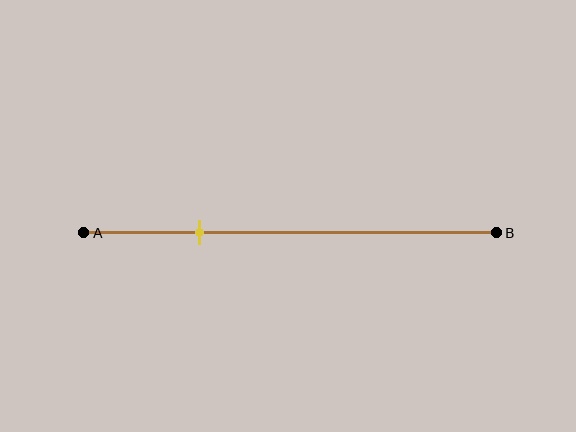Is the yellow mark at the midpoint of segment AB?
No, the mark is at about 30% from A, not at the 50% midpoint.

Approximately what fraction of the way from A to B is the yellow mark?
The yellow mark is approximately 30% of the way from A to B.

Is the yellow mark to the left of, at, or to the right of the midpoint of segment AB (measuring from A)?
The yellow mark is to the left of the midpoint of segment AB.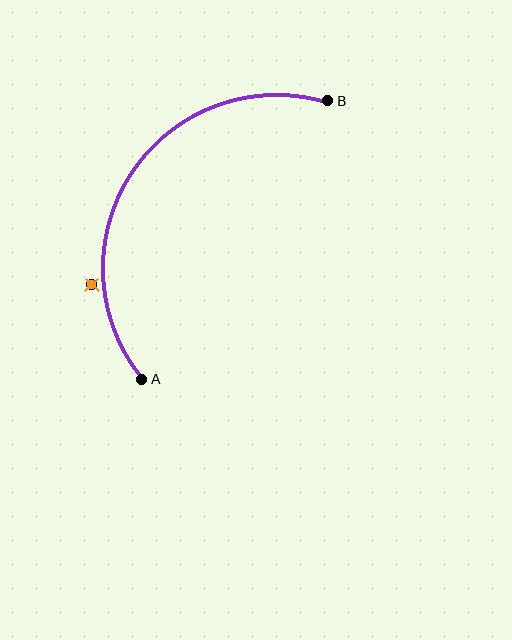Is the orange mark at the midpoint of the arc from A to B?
No — the orange mark does not lie on the arc at all. It sits slightly outside the curve.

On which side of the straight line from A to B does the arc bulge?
The arc bulges above and to the left of the straight line connecting A and B.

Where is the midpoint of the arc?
The arc midpoint is the point on the curve farthest from the straight line joining A and B. It sits above and to the left of that line.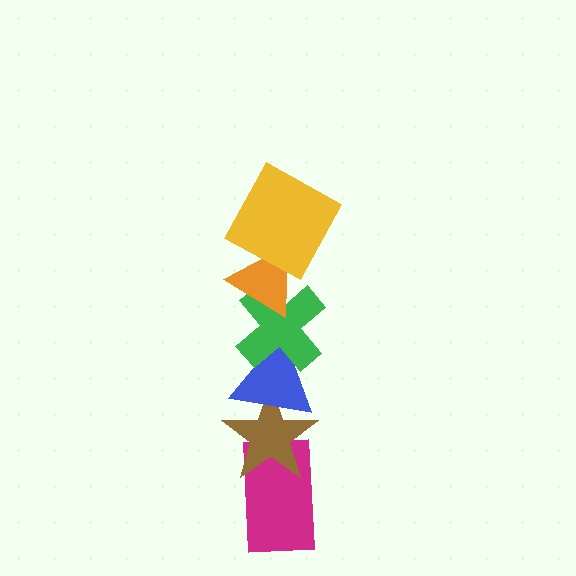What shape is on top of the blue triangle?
The green cross is on top of the blue triangle.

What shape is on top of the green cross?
The orange triangle is on top of the green cross.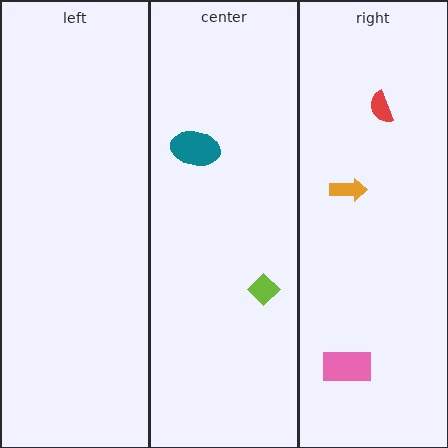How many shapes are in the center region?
2.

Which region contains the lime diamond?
The center region.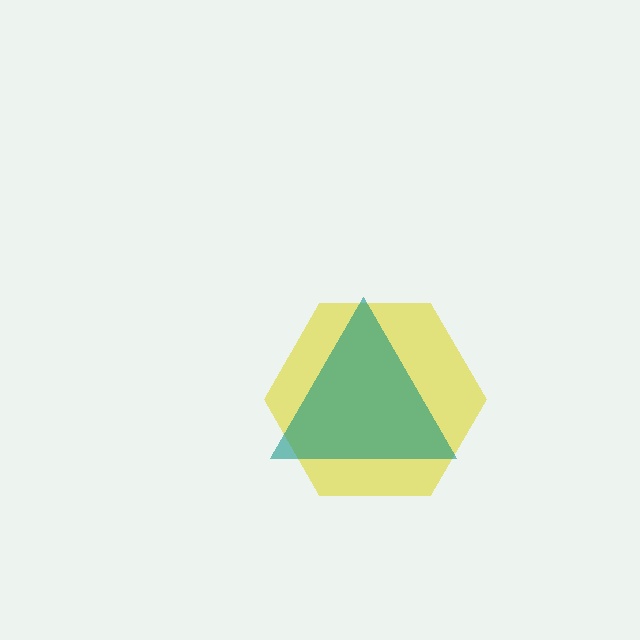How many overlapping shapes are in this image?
There are 2 overlapping shapes in the image.